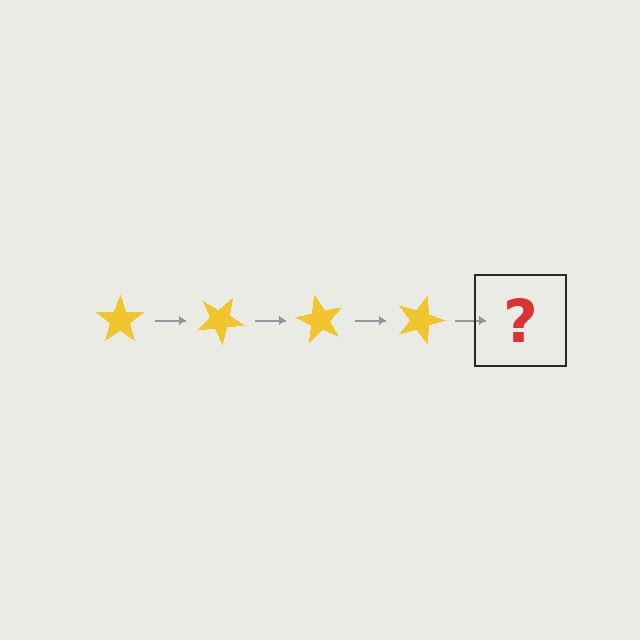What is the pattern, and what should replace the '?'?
The pattern is that the star rotates 30 degrees each step. The '?' should be a yellow star rotated 120 degrees.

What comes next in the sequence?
The next element should be a yellow star rotated 120 degrees.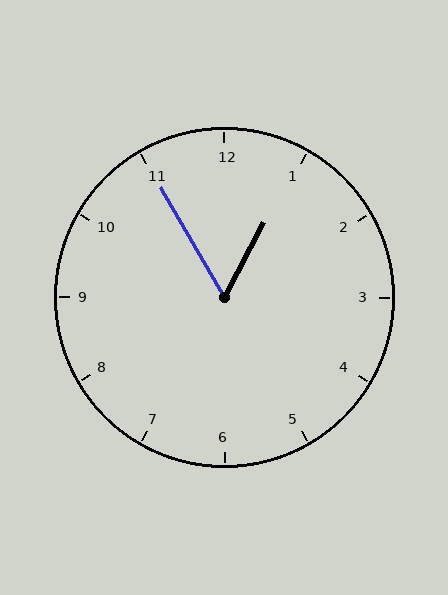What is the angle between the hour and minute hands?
Approximately 58 degrees.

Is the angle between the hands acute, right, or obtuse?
It is acute.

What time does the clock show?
12:55.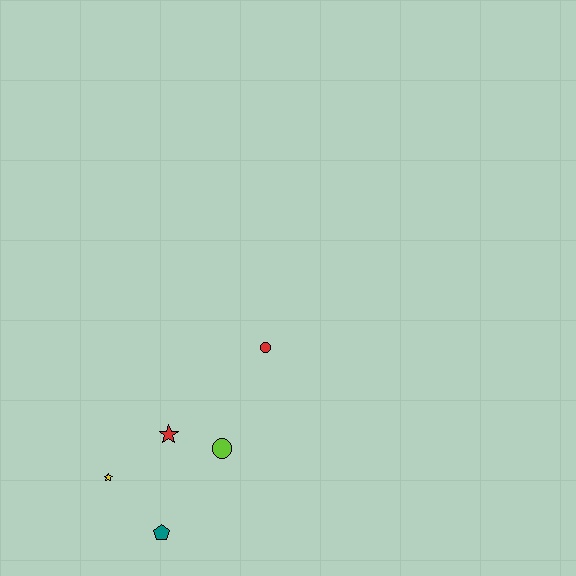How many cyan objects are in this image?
There are no cyan objects.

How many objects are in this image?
There are 5 objects.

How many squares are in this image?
There are no squares.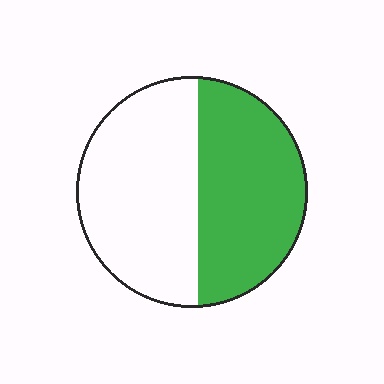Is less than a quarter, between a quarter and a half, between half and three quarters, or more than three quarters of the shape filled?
Between a quarter and a half.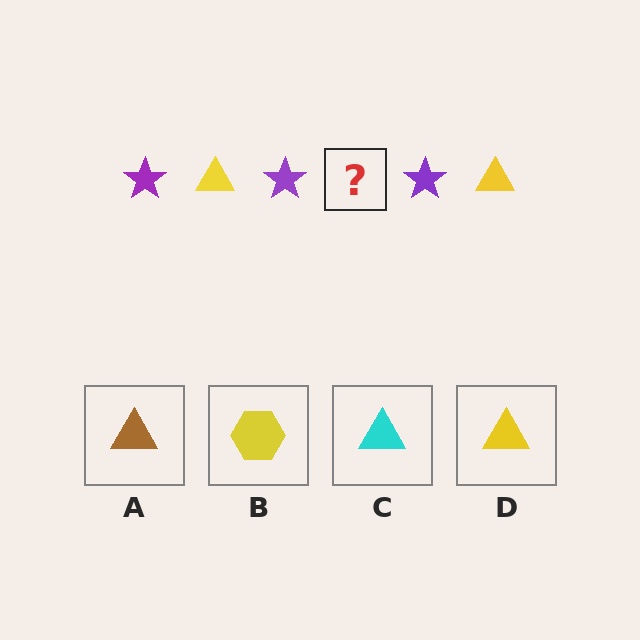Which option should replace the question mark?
Option D.